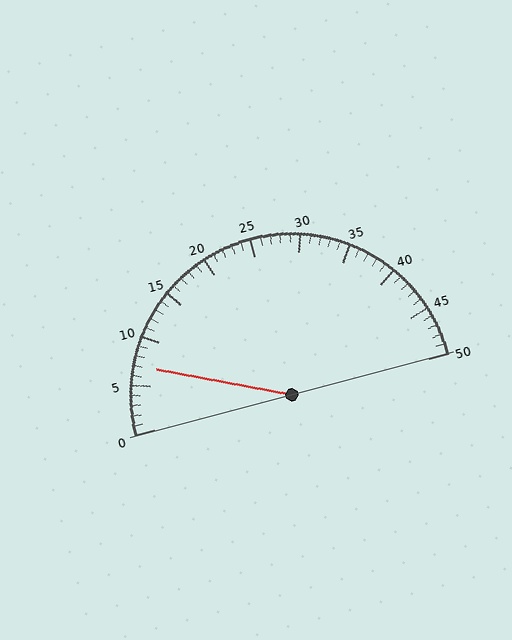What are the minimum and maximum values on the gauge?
The gauge ranges from 0 to 50.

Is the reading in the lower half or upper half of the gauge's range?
The reading is in the lower half of the range (0 to 50).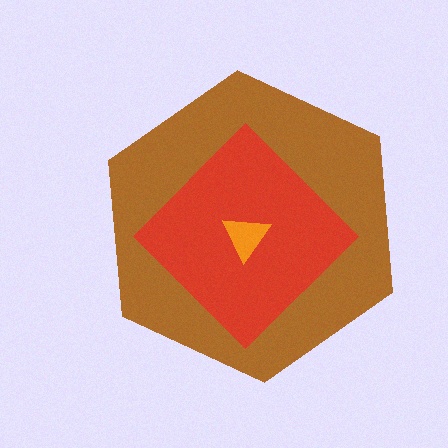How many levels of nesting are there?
3.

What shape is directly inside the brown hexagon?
The red diamond.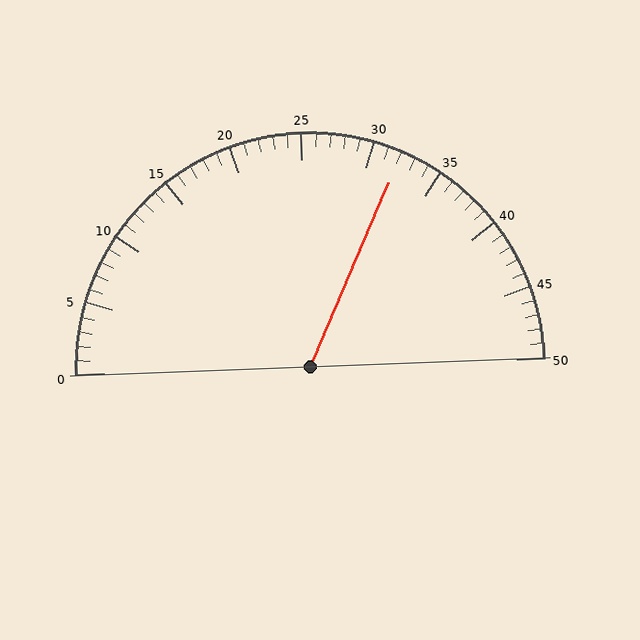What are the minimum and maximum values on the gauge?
The gauge ranges from 0 to 50.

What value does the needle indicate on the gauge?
The needle indicates approximately 32.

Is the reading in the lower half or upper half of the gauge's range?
The reading is in the upper half of the range (0 to 50).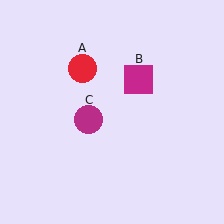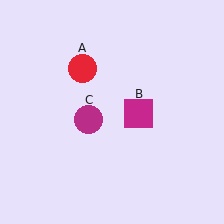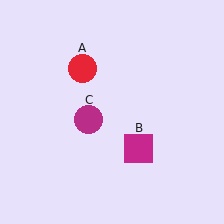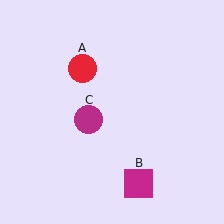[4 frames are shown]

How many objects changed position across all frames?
1 object changed position: magenta square (object B).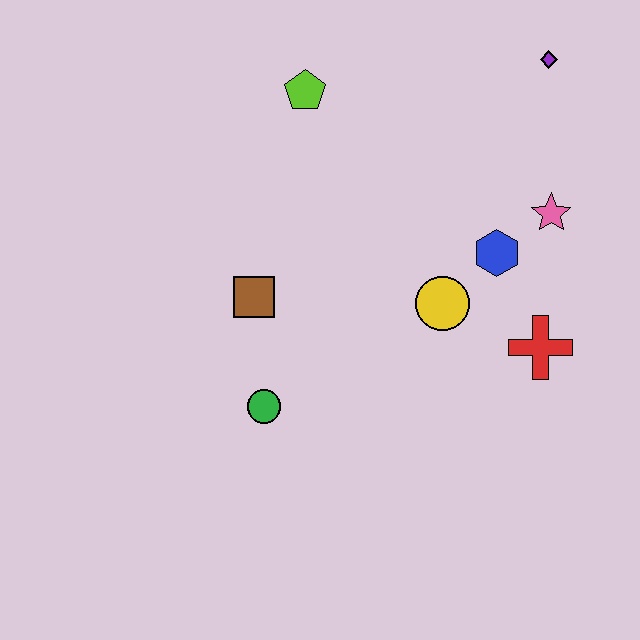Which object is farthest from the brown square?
The purple diamond is farthest from the brown square.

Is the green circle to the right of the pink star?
No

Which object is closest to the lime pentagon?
The brown square is closest to the lime pentagon.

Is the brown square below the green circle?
No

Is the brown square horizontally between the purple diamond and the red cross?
No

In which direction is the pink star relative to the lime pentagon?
The pink star is to the right of the lime pentagon.